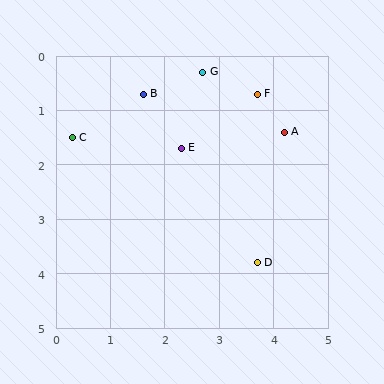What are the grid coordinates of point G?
Point G is at approximately (2.7, 0.3).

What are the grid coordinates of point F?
Point F is at approximately (3.7, 0.7).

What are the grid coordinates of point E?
Point E is at approximately (2.3, 1.7).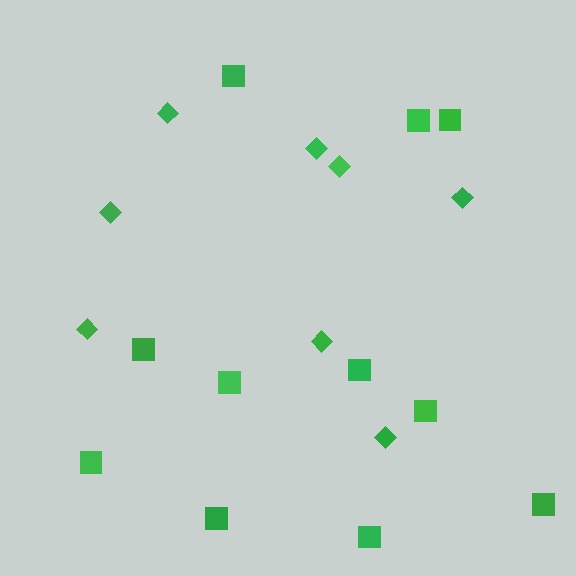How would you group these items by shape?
There are 2 groups: one group of diamonds (8) and one group of squares (11).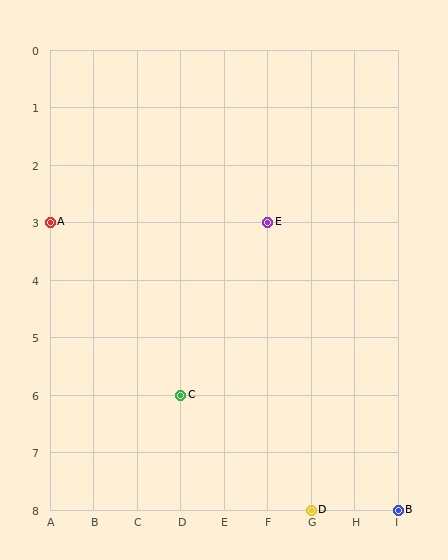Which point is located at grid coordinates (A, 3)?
Point A is at (A, 3).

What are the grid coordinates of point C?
Point C is at grid coordinates (D, 6).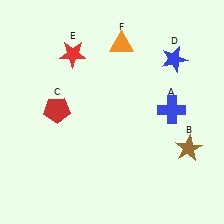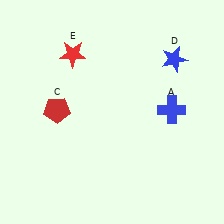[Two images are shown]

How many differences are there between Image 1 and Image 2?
There are 2 differences between the two images.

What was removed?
The orange triangle (F), the brown star (B) were removed in Image 2.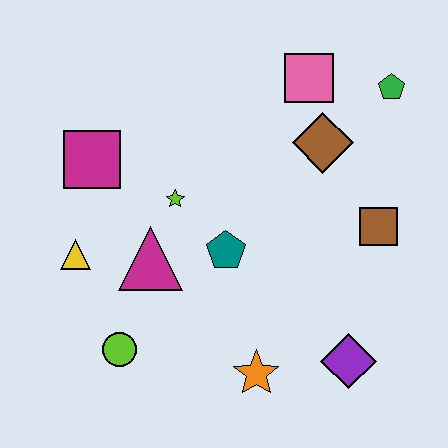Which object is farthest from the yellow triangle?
The green pentagon is farthest from the yellow triangle.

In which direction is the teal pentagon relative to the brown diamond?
The teal pentagon is below the brown diamond.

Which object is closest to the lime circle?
The magenta triangle is closest to the lime circle.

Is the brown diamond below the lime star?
No